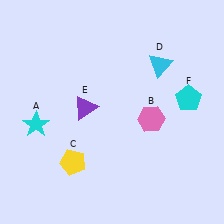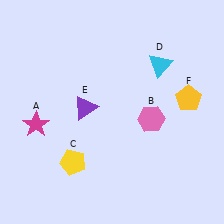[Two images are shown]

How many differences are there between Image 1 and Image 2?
There are 2 differences between the two images.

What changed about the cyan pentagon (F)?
In Image 1, F is cyan. In Image 2, it changed to yellow.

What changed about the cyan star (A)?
In Image 1, A is cyan. In Image 2, it changed to magenta.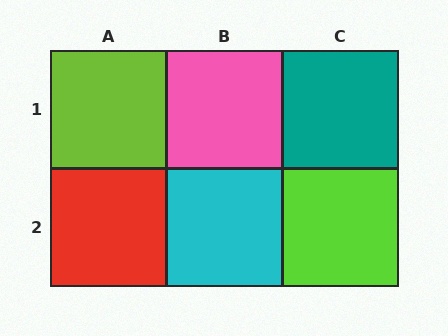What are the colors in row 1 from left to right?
Lime, pink, teal.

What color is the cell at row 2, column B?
Cyan.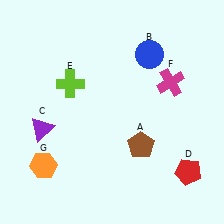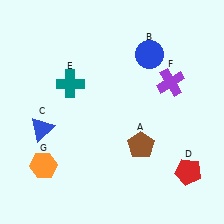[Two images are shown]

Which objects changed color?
C changed from purple to blue. E changed from lime to teal. F changed from magenta to purple.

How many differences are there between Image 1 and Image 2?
There are 3 differences between the two images.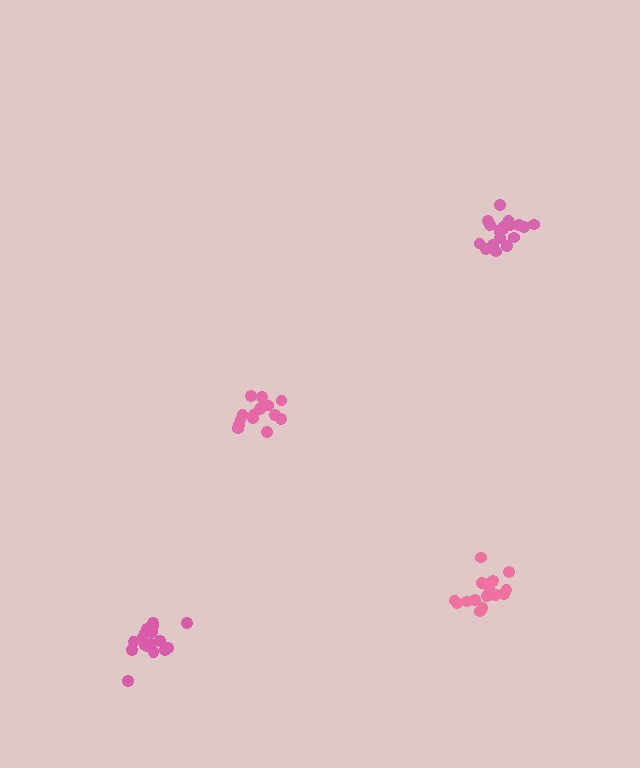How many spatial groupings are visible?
There are 4 spatial groupings.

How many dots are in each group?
Group 1: 19 dots, Group 2: 17 dots, Group 3: 16 dots, Group 4: 15 dots (67 total).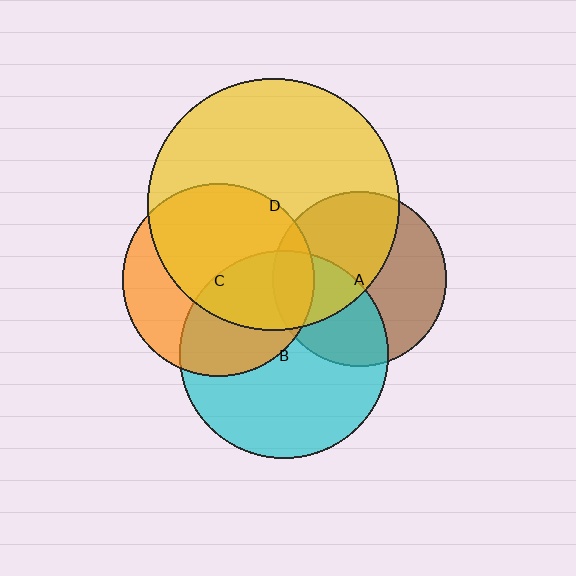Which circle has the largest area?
Circle D (yellow).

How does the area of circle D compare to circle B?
Approximately 1.5 times.